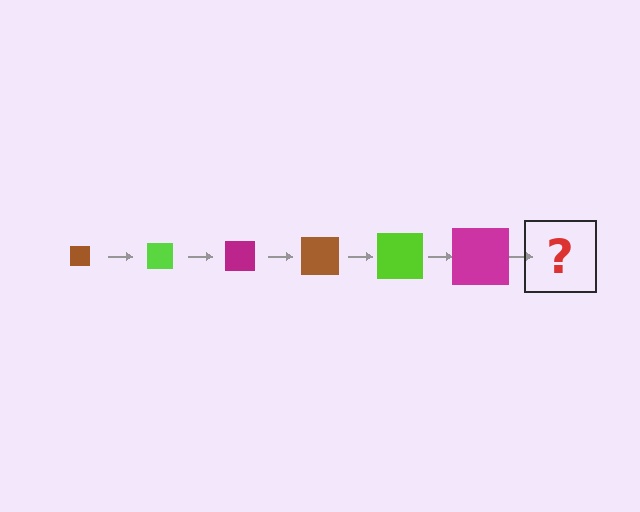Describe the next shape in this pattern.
It should be a brown square, larger than the previous one.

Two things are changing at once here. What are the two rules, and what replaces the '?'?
The two rules are that the square grows larger each step and the color cycles through brown, lime, and magenta. The '?' should be a brown square, larger than the previous one.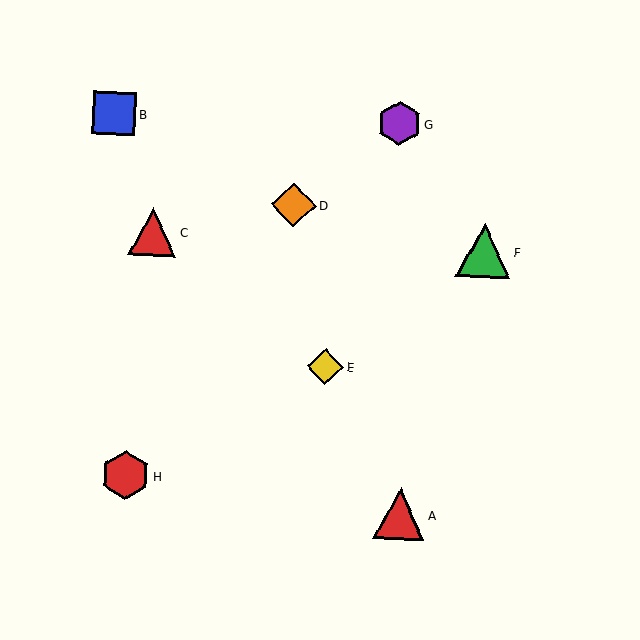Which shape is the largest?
The green triangle (labeled F) is the largest.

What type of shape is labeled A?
Shape A is a red triangle.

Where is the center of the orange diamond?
The center of the orange diamond is at (294, 205).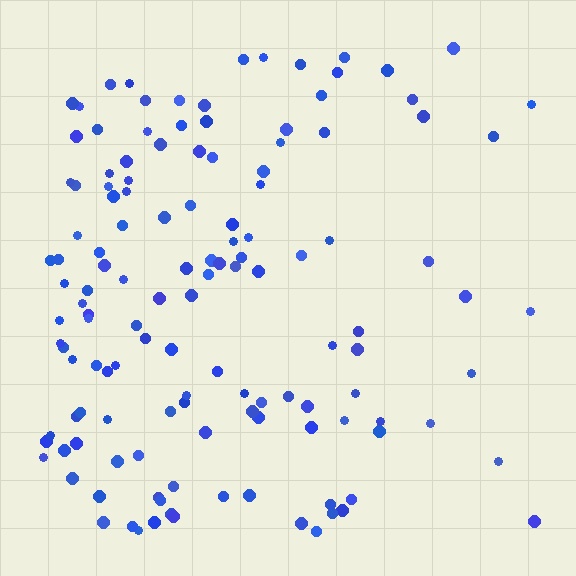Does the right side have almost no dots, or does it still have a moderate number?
Still a moderate number, just noticeably fewer than the left.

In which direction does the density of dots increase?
From right to left, with the left side densest.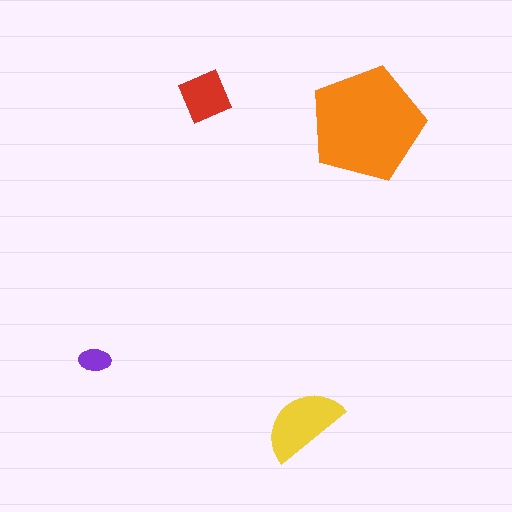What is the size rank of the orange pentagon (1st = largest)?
1st.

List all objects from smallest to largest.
The purple ellipse, the red diamond, the yellow semicircle, the orange pentagon.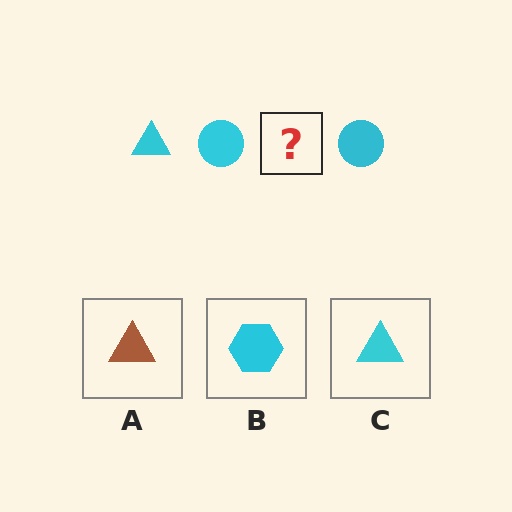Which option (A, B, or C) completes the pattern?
C.